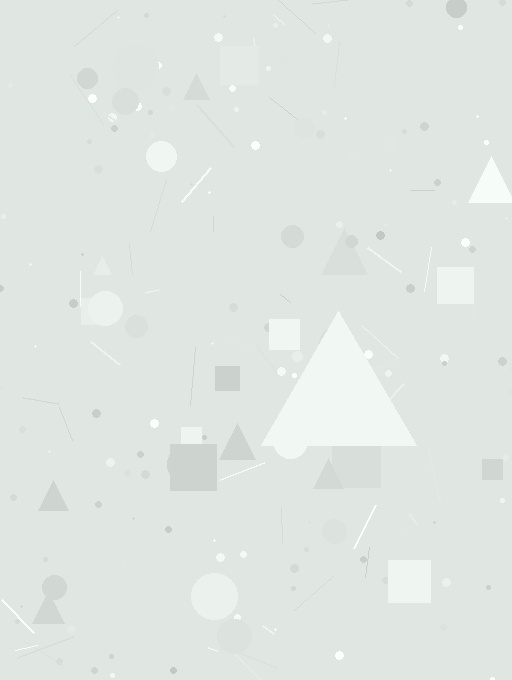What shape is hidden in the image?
A triangle is hidden in the image.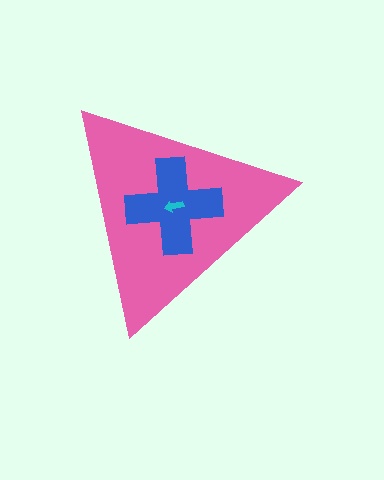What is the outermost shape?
The pink triangle.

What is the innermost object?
The cyan arrow.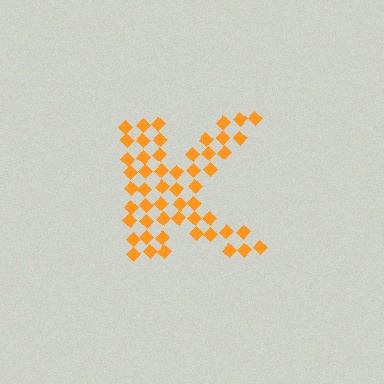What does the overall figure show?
The overall figure shows the letter K.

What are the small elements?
The small elements are diamonds.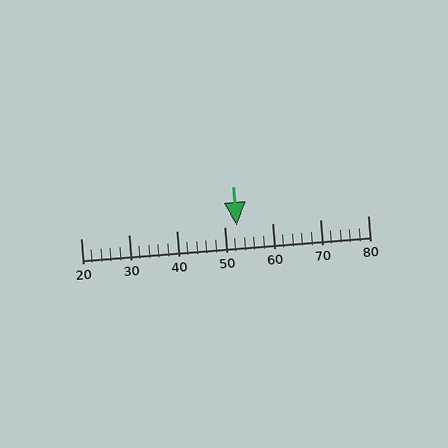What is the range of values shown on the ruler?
The ruler shows values from 20 to 80.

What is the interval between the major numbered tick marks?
The major tick marks are spaced 10 units apart.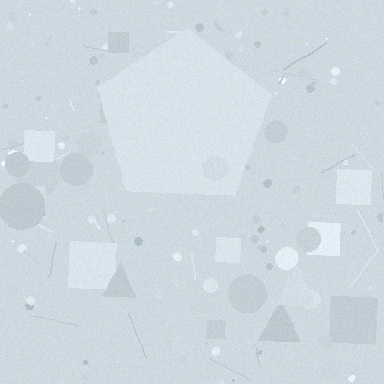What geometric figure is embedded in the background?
A pentagon is embedded in the background.